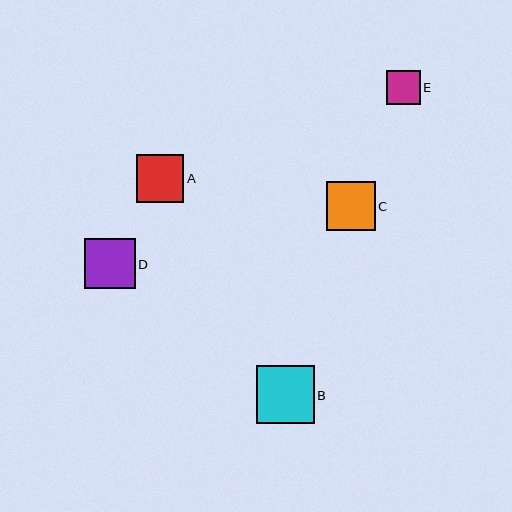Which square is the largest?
Square B is the largest with a size of approximately 58 pixels.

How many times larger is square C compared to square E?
Square C is approximately 1.4 times the size of square E.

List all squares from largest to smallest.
From largest to smallest: B, D, C, A, E.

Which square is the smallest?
Square E is the smallest with a size of approximately 34 pixels.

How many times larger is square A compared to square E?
Square A is approximately 1.4 times the size of square E.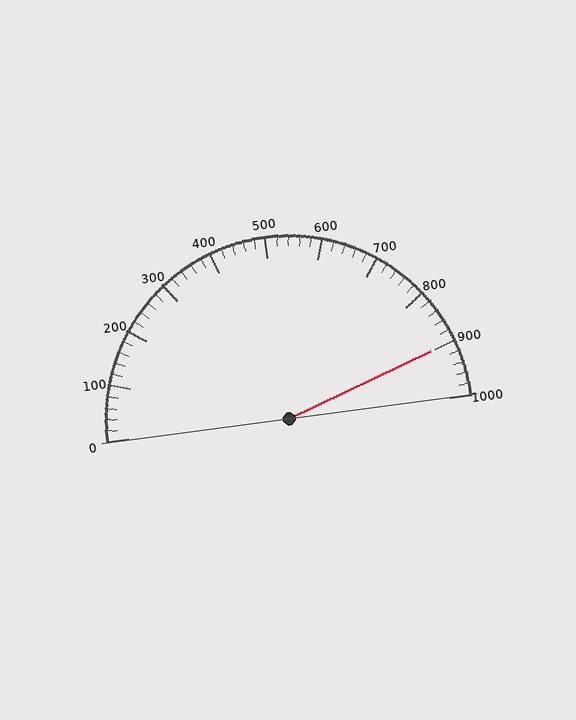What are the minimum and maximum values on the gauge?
The gauge ranges from 0 to 1000.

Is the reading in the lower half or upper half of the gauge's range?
The reading is in the upper half of the range (0 to 1000).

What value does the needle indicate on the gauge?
The needle indicates approximately 900.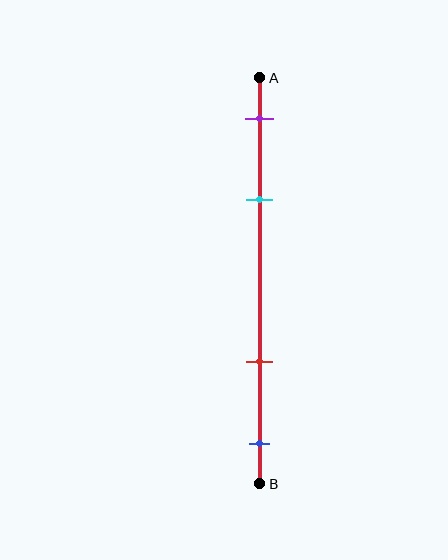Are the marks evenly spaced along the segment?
No, the marks are not evenly spaced.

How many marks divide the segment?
There are 4 marks dividing the segment.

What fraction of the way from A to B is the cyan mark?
The cyan mark is approximately 30% (0.3) of the way from A to B.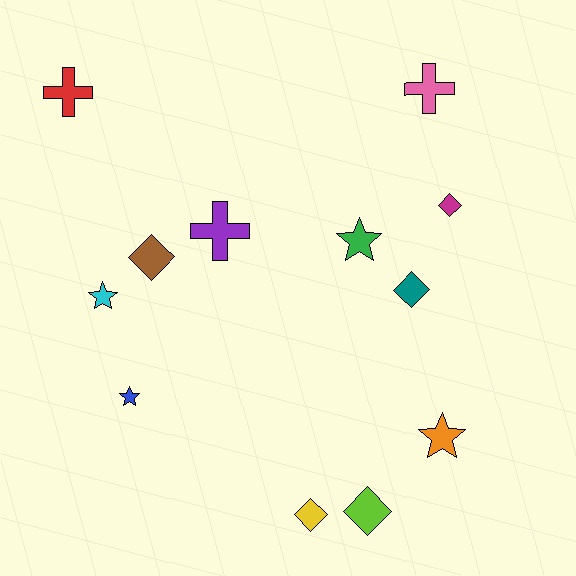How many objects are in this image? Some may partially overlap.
There are 12 objects.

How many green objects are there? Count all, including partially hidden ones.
There is 1 green object.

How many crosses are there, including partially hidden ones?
There are 3 crosses.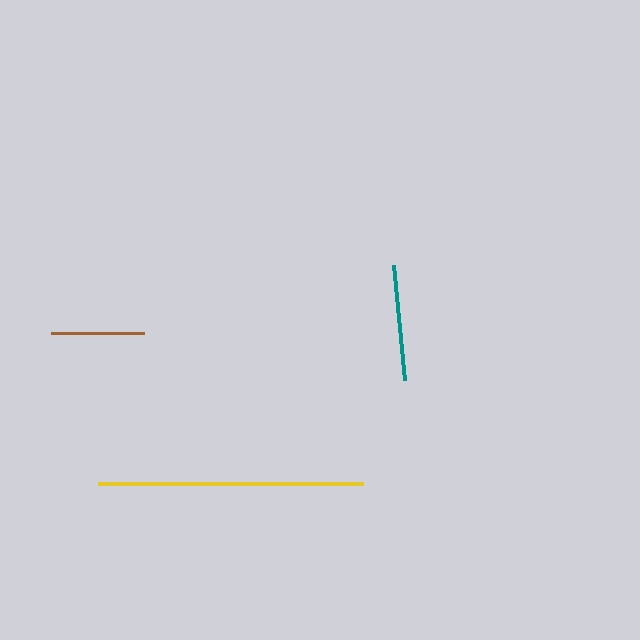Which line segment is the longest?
The yellow line is the longest at approximately 266 pixels.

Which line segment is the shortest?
The brown line is the shortest at approximately 93 pixels.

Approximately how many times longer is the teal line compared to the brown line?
The teal line is approximately 1.2 times the length of the brown line.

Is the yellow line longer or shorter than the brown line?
The yellow line is longer than the brown line.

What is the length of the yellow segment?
The yellow segment is approximately 266 pixels long.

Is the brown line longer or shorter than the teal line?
The teal line is longer than the brown line.